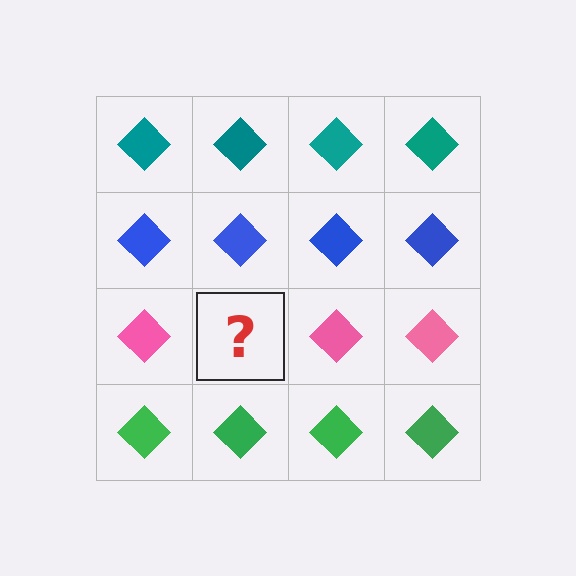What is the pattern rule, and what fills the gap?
The rule is that each row has a consistent color. The gap should be filled with a pink diamond.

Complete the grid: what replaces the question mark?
The question mark should be replaced with a pink diamond.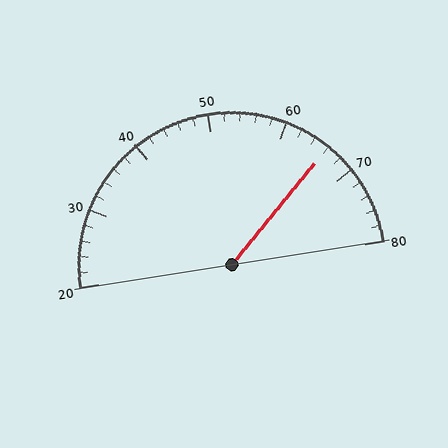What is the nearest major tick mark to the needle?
The nearest major tick mark is 70.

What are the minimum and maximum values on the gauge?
The gauge ranges from 20 to 80.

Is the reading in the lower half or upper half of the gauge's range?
The reading is in the upper half of the range (20 to 80).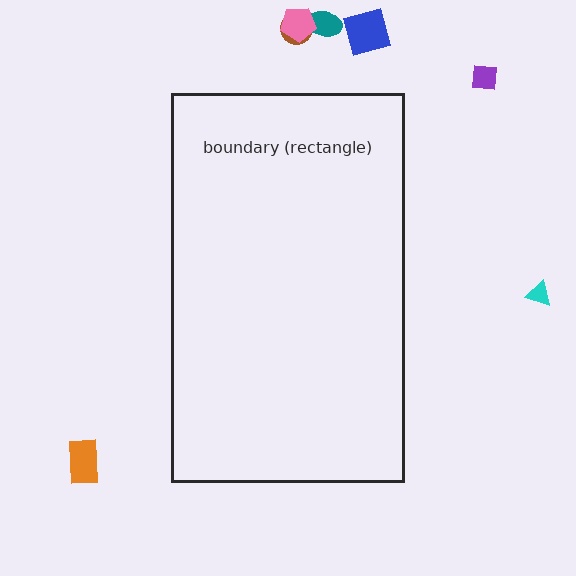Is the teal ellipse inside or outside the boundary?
Outside.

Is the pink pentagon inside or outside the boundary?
Outside.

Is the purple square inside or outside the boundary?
Outside.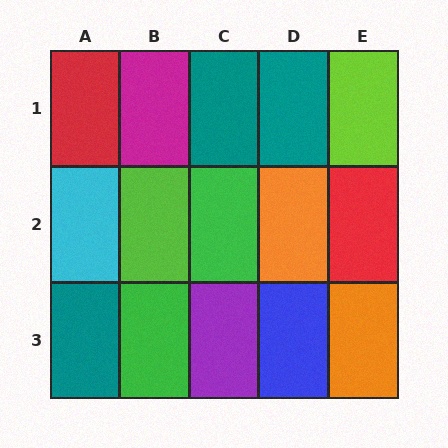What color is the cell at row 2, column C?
Green.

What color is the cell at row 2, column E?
Red.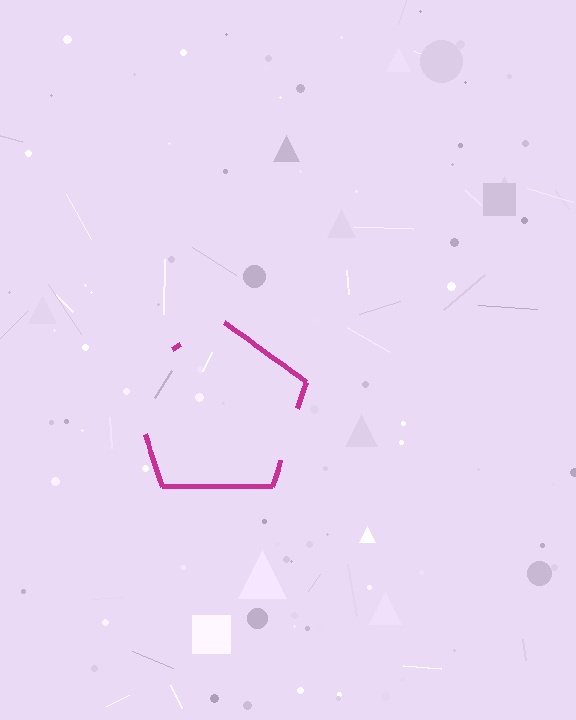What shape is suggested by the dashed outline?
The dashed outline suggests a pentagon.